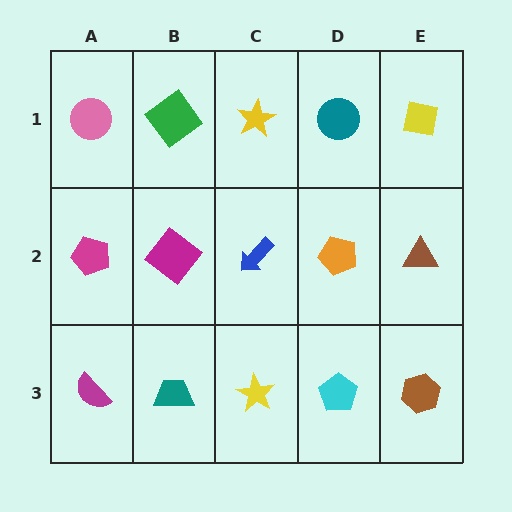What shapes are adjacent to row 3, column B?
A magenta diamond (row 2, column B), a magenta semicircle (row 3, column A), a yellow star (row 3, column C).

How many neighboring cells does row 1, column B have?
3.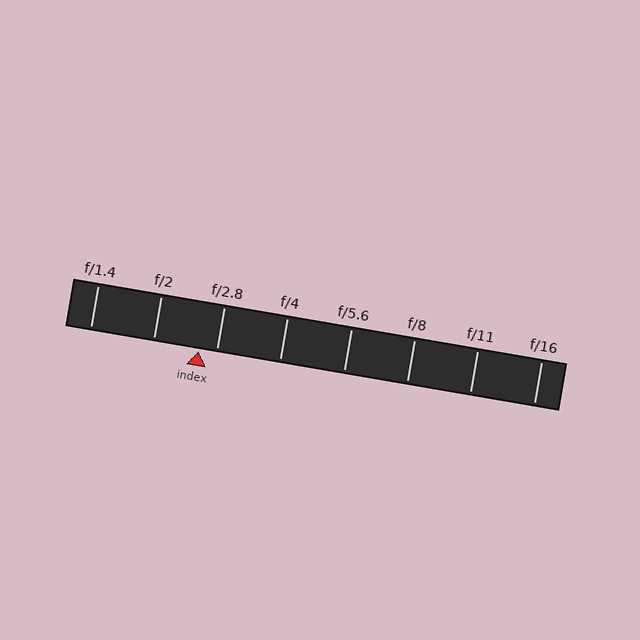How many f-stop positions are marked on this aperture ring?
There are 8 f-stop positions marked.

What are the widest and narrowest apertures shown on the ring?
The widest aperture shown is f/1.4 and the narrowest is f/16.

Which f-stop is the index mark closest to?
The index mark is closest to f/2.8.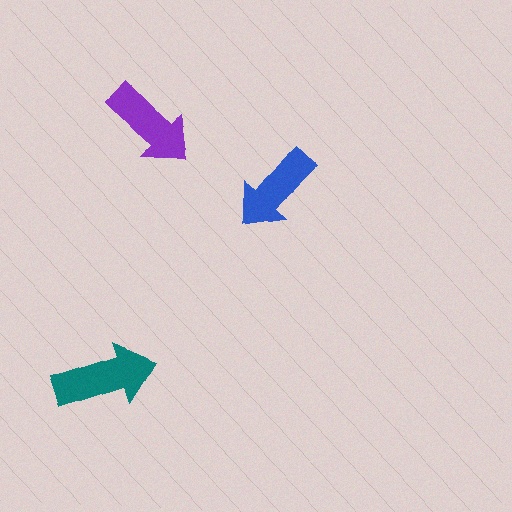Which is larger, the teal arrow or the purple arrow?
The teal one.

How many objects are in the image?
There are 3 objects in the image.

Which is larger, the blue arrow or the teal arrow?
The teal one.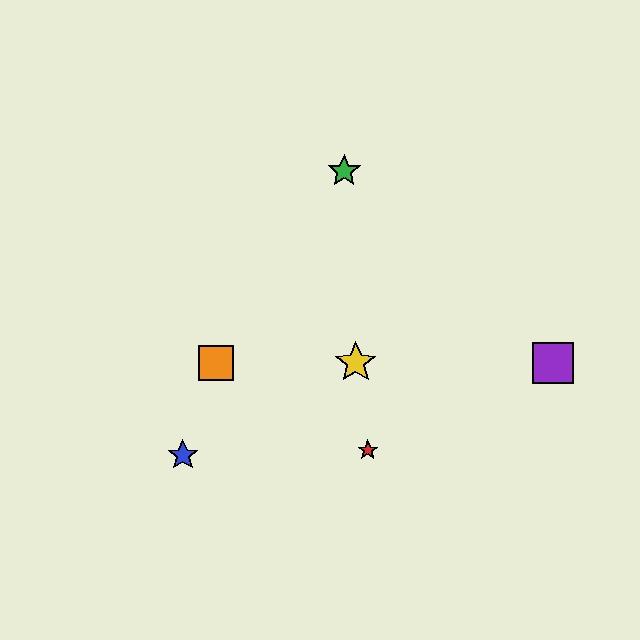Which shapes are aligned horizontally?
The yellow star, the purple square, the orange square are aligned horizontally.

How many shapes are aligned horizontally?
3 shapes (the yellow star, the purple square, the orange square) are aligned horizontally.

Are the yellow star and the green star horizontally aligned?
No, the yellow star is at y≈363 and the green star is at y≈171.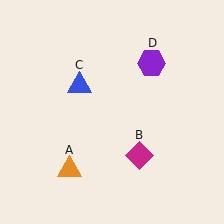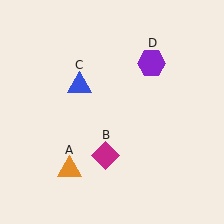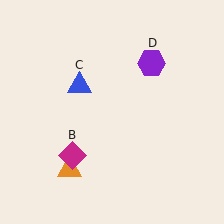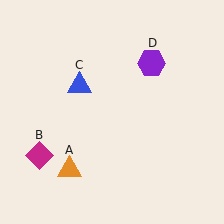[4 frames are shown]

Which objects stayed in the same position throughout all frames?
Orange triangle (object A) and blue triangle (object C) and purple hexagon (object D) remained stationary.